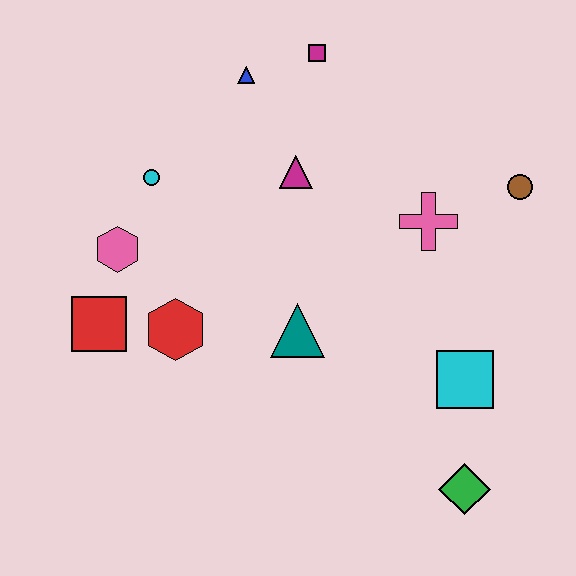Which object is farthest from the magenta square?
The green diamond is farthest from the magenta square.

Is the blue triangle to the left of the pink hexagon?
No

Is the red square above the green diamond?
Yes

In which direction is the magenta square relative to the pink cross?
The magenta square is above the pink cross.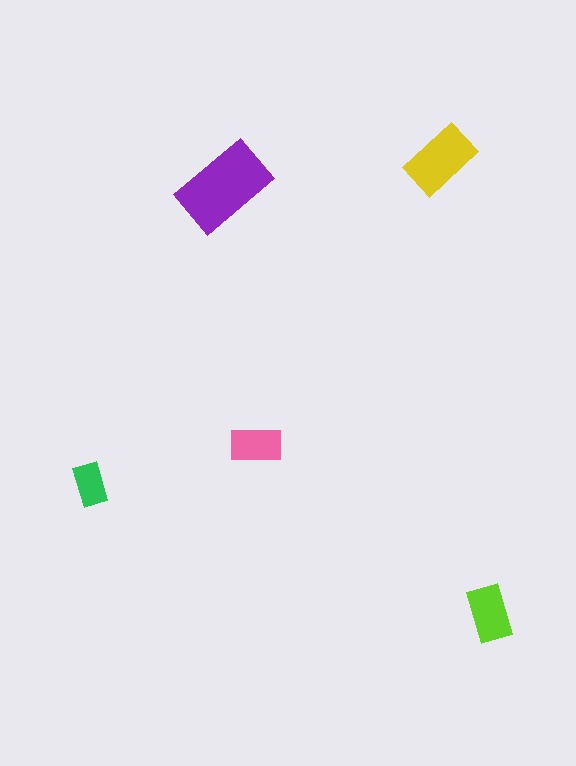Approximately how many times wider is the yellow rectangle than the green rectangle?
About 1.5 times wider.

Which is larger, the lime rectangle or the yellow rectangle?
The yellow one.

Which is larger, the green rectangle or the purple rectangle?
The purple one.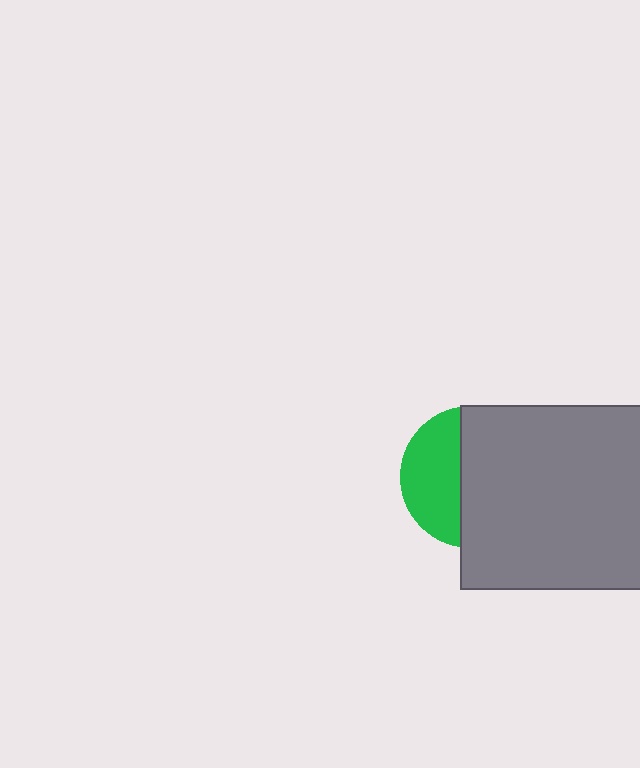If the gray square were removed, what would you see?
You would see the complete green circle.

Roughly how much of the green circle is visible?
A small part of it is visible (roughly 40%).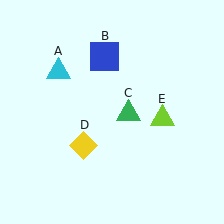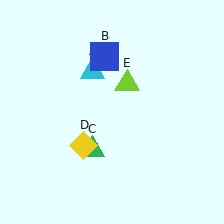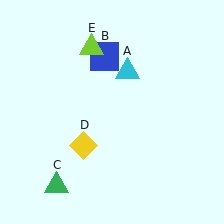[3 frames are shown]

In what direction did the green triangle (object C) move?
The green triangle (object C) moved down and to the left.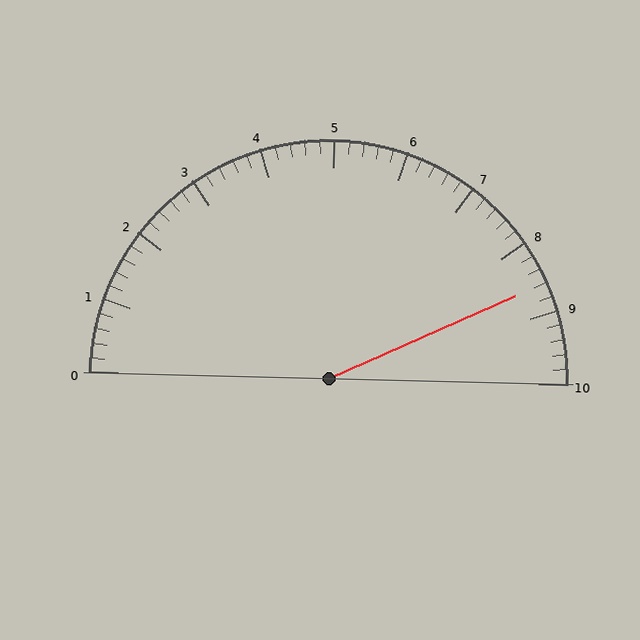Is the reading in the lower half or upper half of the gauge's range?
The reading is in the upper half of the range (0 to 10).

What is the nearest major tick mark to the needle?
The nearest major tick mark is 9.